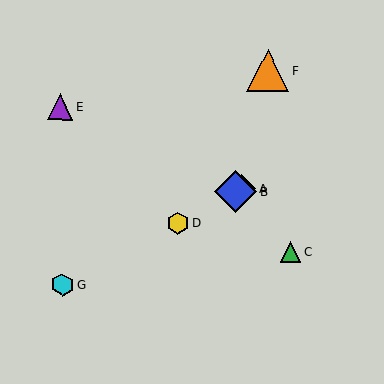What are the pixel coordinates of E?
Object E is at (61, 107).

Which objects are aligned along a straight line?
Objects A, B, D, G are aligned along a straight line.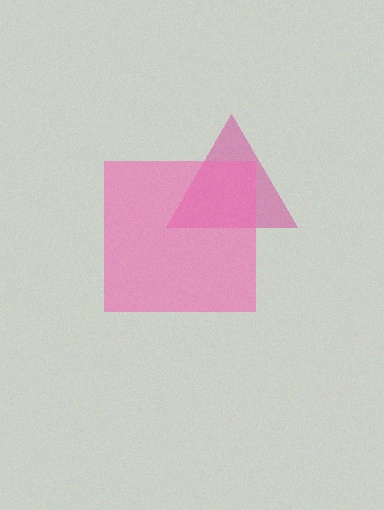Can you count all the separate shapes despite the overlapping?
Yes, there are 2 separate shapes.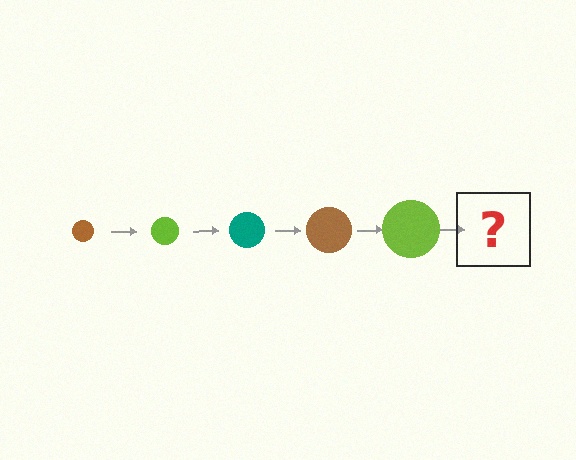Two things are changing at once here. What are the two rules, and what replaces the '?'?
The two rules are that the circle grows larger each step and the color cycles through brown, lime, and teal. The '?' should be a teal circle, larger than the previous one.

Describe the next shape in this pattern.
It should be a teal circle, larger than the previous one.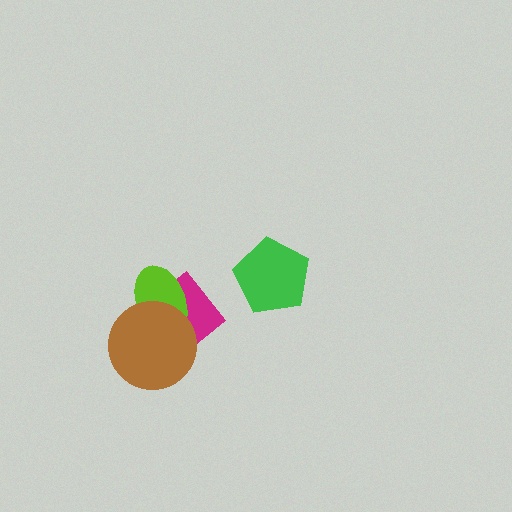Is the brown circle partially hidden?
No, no other shape covers it.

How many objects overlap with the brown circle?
2 objects overlap with the brown circle.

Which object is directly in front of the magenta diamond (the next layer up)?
The lime ellipse is directly in front of the magenta diamond.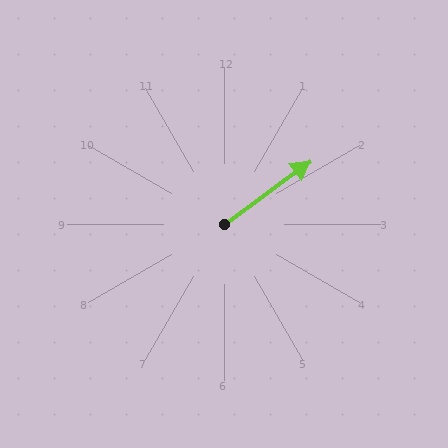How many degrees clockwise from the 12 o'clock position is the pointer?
Approximately 54 degrees.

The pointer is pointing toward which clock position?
Roughly 2 o'clock.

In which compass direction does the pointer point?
Northeast.